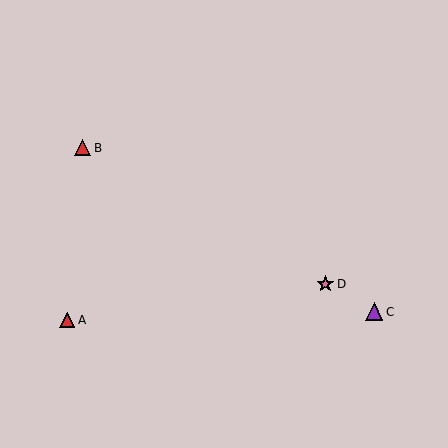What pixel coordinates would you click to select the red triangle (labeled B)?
Click at (83, 148) to select the red triangle B.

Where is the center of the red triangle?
The center of the red triangle is at (83, 148).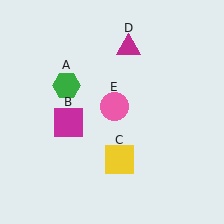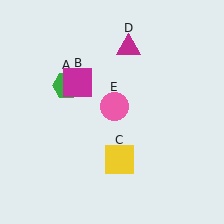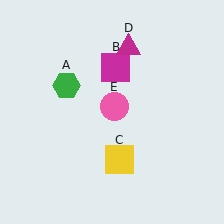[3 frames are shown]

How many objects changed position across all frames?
1 object changed position: magenta square (object B).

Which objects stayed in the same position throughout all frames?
Green hexagon (object A) and yellow square (object C) and magenta triangle (object D) and pink circle (object E) remained stationary.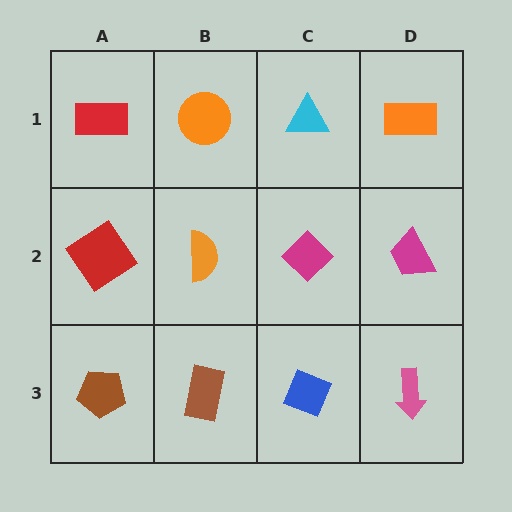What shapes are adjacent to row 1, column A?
A red diamond (row 2, column A), an orange circle (row 1, column B).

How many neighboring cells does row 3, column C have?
3.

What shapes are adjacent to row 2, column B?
An orange circle (row 1, column B), a brown rectangle (row 3, column B), a red diamond (row 2, column A), a magenta diamond (row 2, column C).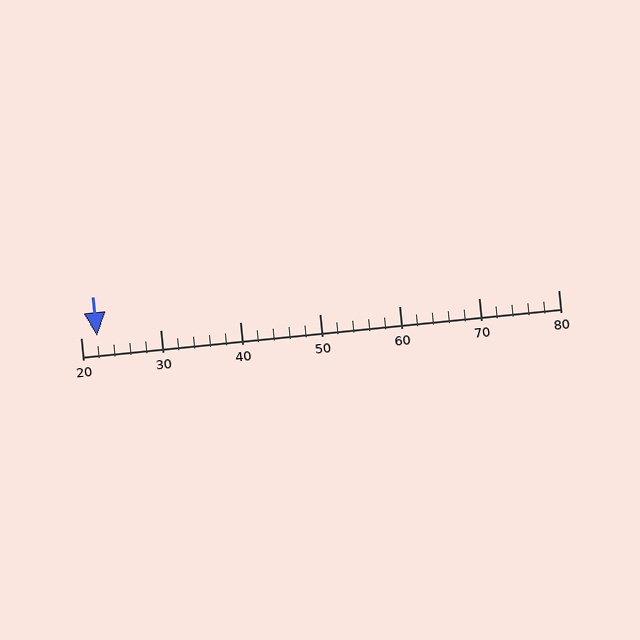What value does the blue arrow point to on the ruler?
The blue arrow points to approximately 22.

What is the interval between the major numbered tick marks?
The major tick marks are spaced 10 units apart.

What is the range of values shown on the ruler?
The ruler shows values from 20 to 80.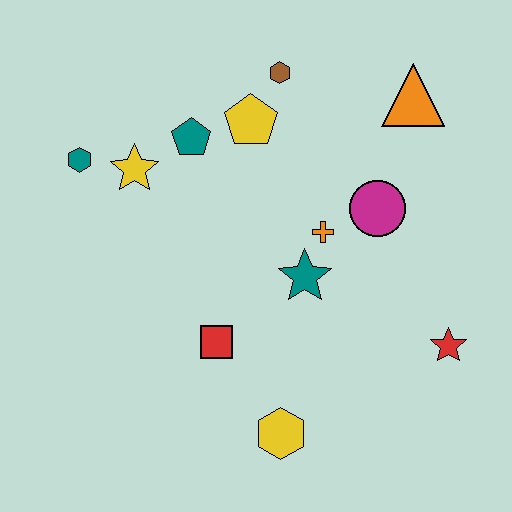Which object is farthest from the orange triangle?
The yellow hexagon is farthest from the orange triangle.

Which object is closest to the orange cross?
The teal star is closest to the orange cross.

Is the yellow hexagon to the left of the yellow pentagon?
No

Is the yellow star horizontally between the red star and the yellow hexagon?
No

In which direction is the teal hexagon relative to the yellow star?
The teal hexagon is to the left of the yellow star.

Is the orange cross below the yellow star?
Yes